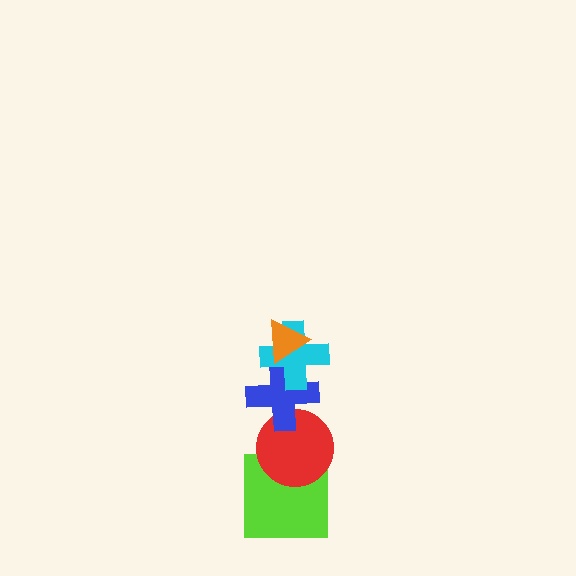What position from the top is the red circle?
The red circle is 4th from the top.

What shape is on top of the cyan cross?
The orange triangle is on top of the cyan cross.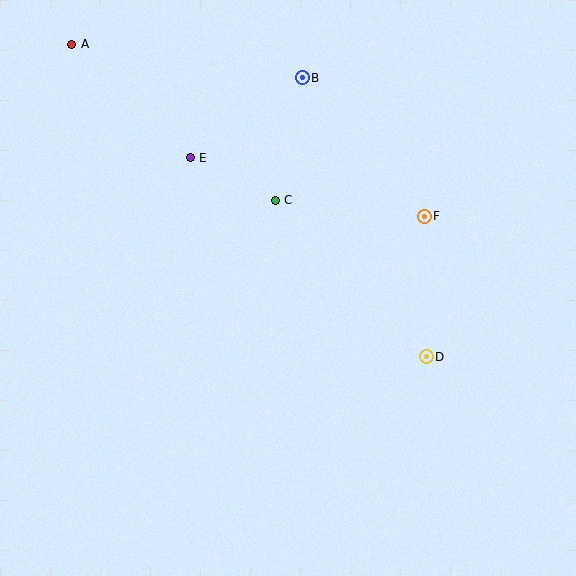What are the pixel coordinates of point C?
Point C is at (275, 200).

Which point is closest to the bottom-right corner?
Point D is closest to the bottom-right corner.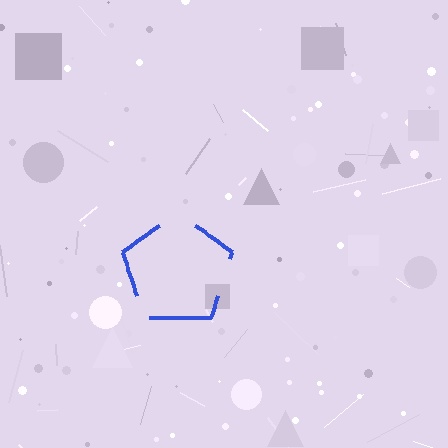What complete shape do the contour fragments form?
The contour fragments form a pentagon.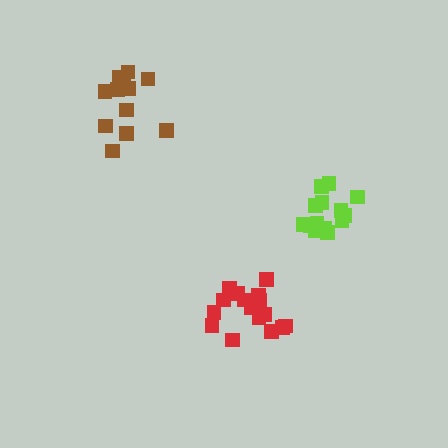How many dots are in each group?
Group 1: 17 dots, Group 2: 14 dots, Group 3: 15 dots (46 total).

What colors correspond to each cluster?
The clusters are colored: red, brown, lime.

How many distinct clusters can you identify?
There are 3 distinct clusters.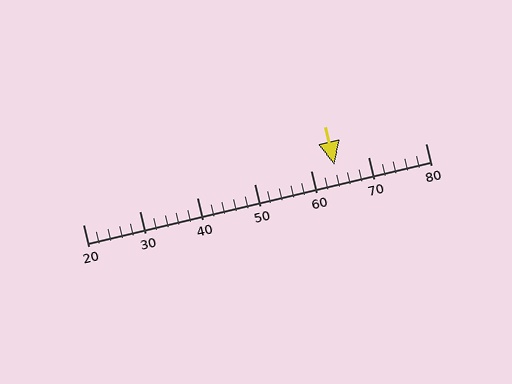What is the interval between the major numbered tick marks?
The major tick marks are spaced 10 units apart.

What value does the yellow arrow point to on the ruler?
The yellow arrow points to approximately 64.